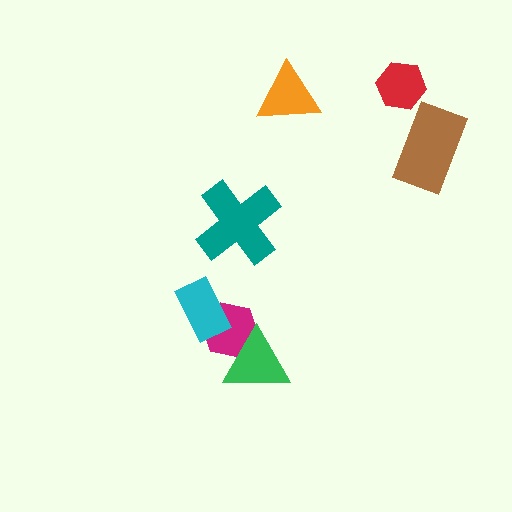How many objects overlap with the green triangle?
1 object overlaps with the green triangle.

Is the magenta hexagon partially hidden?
Yes, it is partially covered by another shape.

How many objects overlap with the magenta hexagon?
2 objects overlap with the magenta hexagon.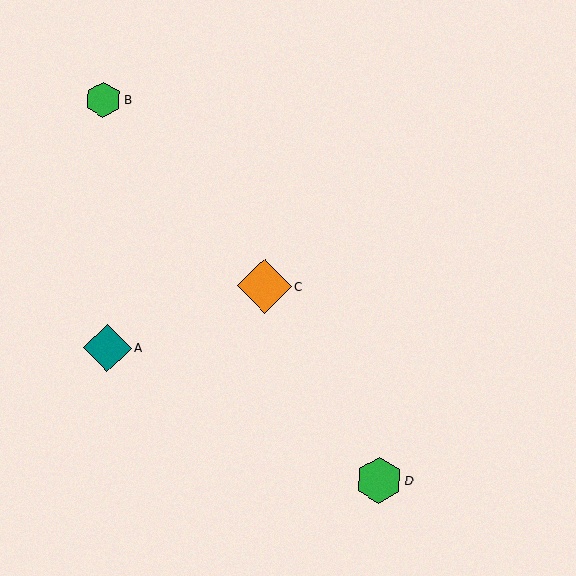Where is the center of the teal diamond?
The center of the teal diamond is at (107, 348).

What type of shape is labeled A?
Shape A is a teal diamond.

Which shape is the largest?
The orange diamond (labeled C) is the largest.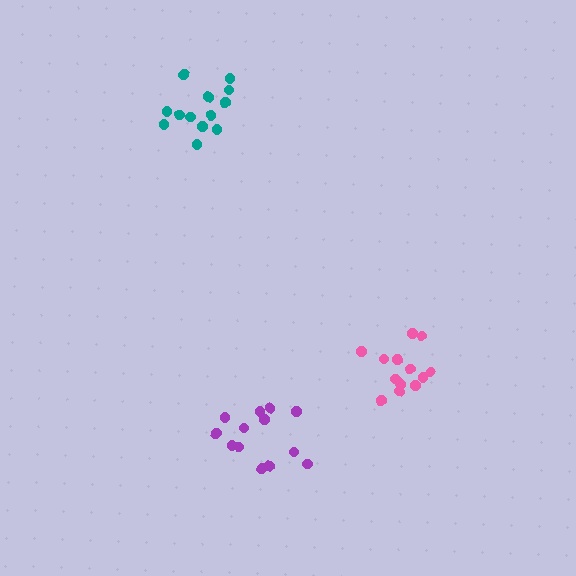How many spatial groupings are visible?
There are 3 spatial groupings.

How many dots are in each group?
Group 1: 13 dots, Group 2: 13 dots, Group 3: 13 dots (39 total).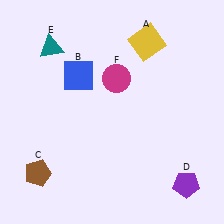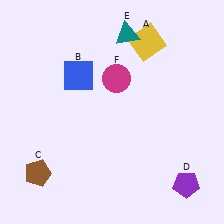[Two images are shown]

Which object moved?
The teal triangle (E) moved right.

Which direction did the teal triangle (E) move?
The teal triangle (E) moved right.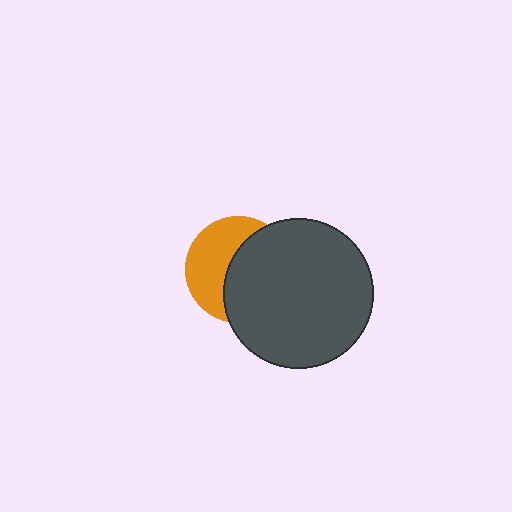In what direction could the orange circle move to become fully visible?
The orange circle could move left. That would shift it out from behind the dark gray circle entirely.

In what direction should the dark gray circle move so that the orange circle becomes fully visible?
The dark gray circle should move right. That is the shortest direction to clear the overlap and leave the orange circle fully visible.